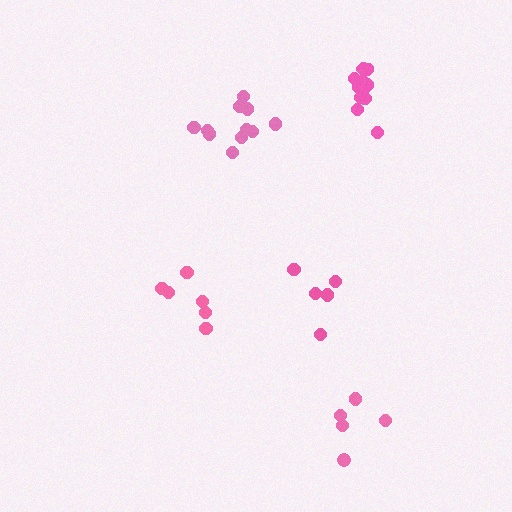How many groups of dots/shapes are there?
There are 5 groups.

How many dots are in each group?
Group 1: 6 dots, Group 2: 11 dots, Group 3: 5 dots, Group 4: 11 dots, Group 5: 5 dots (38 total).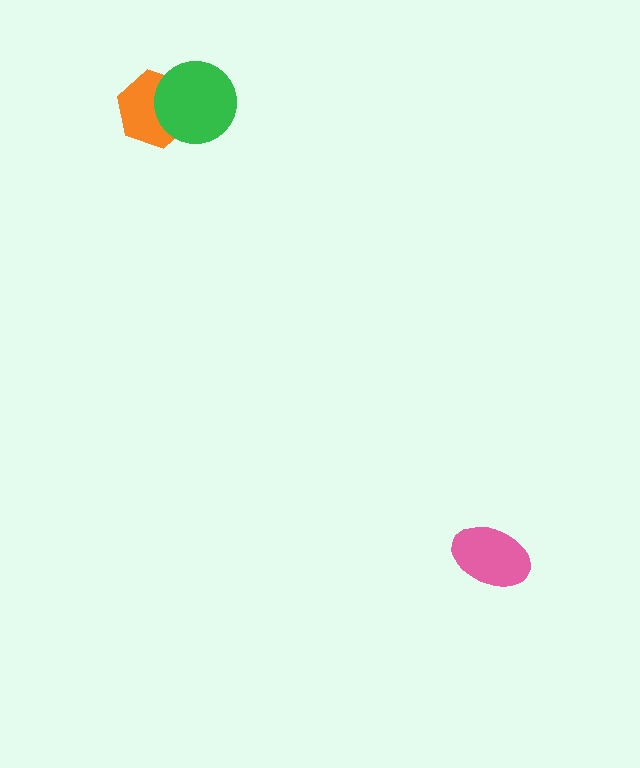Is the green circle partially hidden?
No, no other shape covers it.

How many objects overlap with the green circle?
1 object overlaps with the green circle.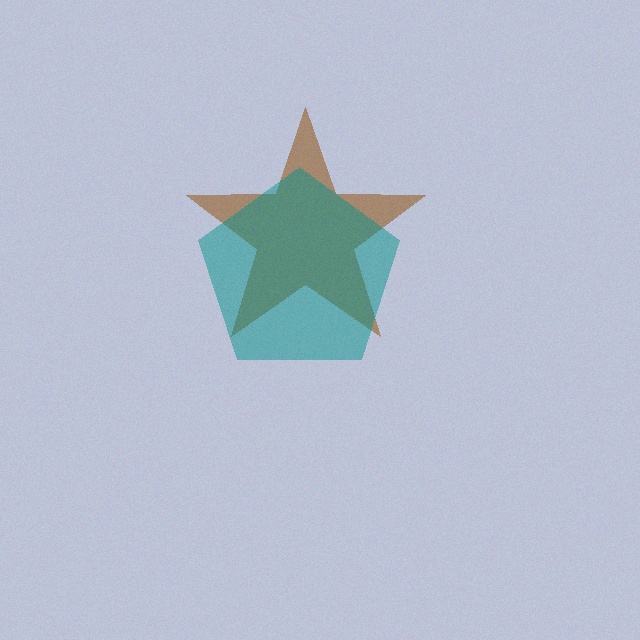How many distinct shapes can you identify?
There are 2 distinct shapes: a brown star, a teal pentagon.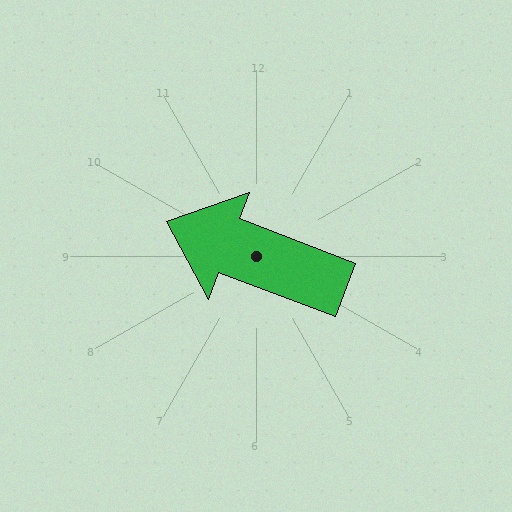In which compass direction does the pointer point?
West.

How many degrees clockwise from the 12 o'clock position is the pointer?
Approximately 291 degrees.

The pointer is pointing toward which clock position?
Roughly 10 o'clock.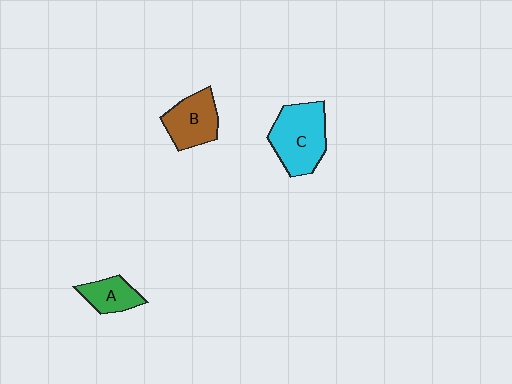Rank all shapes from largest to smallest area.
From largest to smallest: C (cyan), B (brown), A (green).